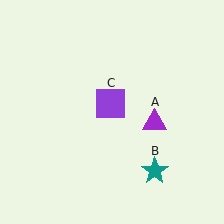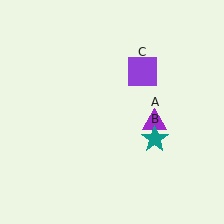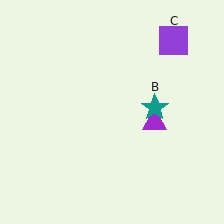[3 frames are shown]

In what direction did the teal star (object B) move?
The teal star (object B) moved up.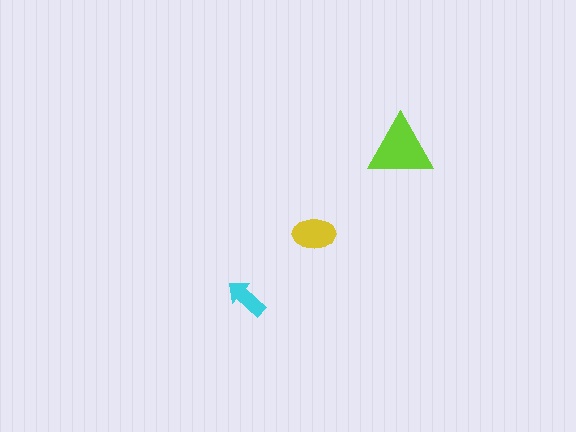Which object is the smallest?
The cyan arrow.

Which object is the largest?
The lime triangle.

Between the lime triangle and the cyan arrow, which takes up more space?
The lime triangle.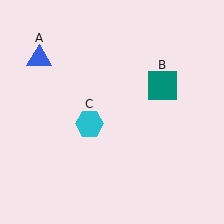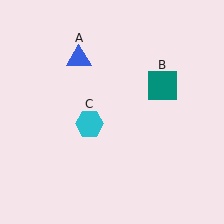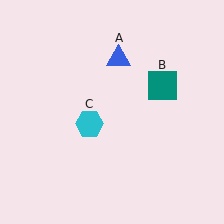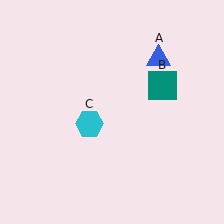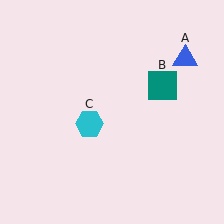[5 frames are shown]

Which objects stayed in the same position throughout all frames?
Teal square (object B) and cyan hexagon (object C) remained stationary.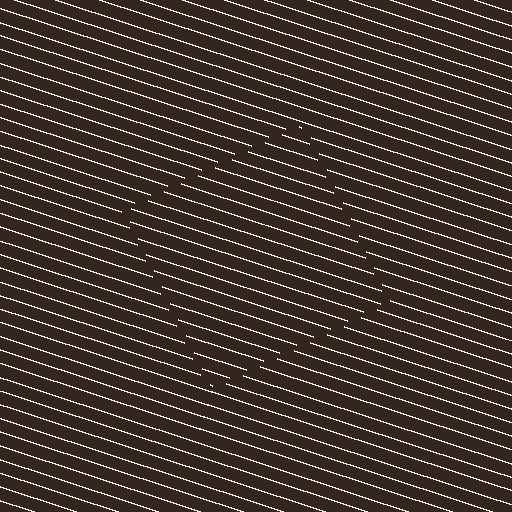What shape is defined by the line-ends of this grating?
An illusory square. The interior of the shape contains the same grating, shifted by half a period — the contour is defined by the phase discontinuity where line-ends from the inner and outer gratings abut.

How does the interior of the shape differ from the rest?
The interior of the shape contains the same grating, shifted by half a period — the contour is defined by the phase discontinuity where line-ends from the inner and outer gratings abut.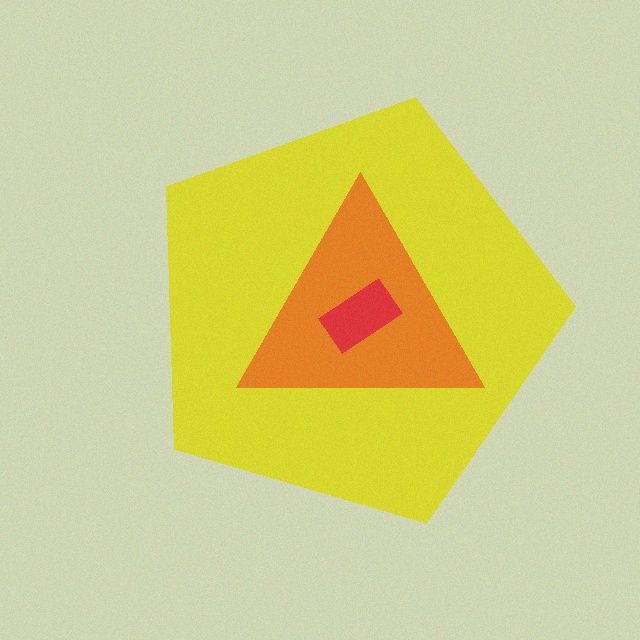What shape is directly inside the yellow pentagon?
The orange triangle.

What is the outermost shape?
The yellow pentagon.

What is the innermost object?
The red rectangle.